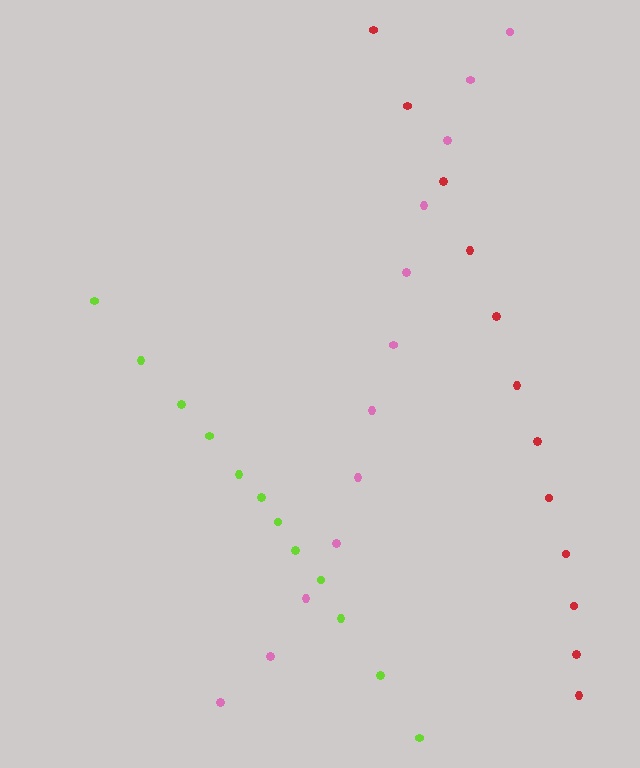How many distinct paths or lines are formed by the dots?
There are 3 distinct paths.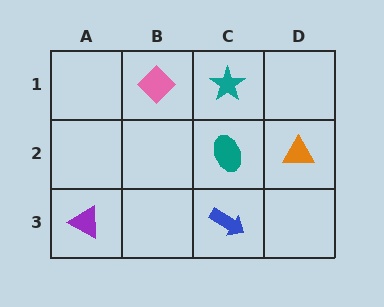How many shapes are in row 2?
2 shapes.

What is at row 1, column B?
A pink diamond.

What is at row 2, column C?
A teal ellipse.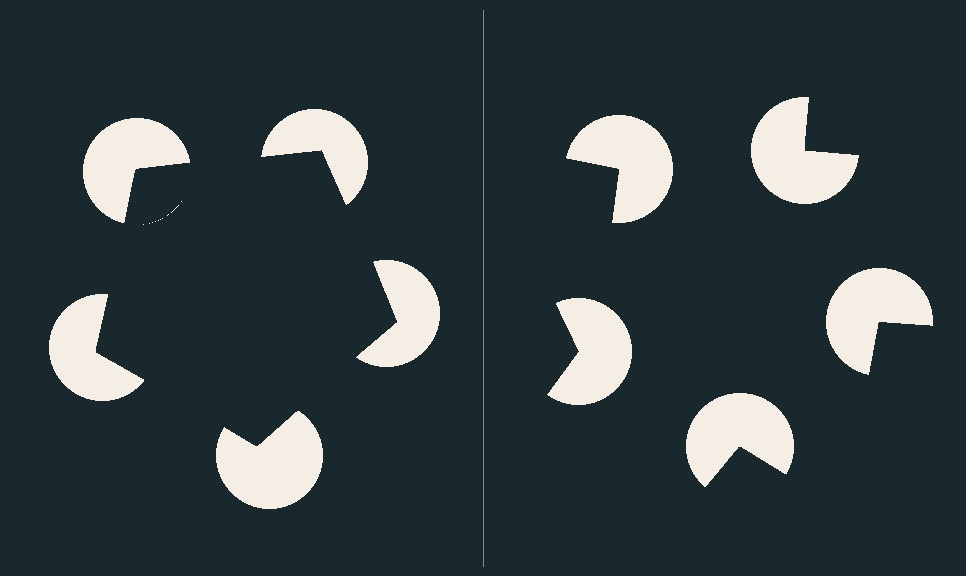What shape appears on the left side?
An illusory pentagon.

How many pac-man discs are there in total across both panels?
10 — 5 on each side.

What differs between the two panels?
The pac-man discs are positioned identically on both sides; only the wedge orientations differ. On the left they align to a pentagon; on the right they are misaligned.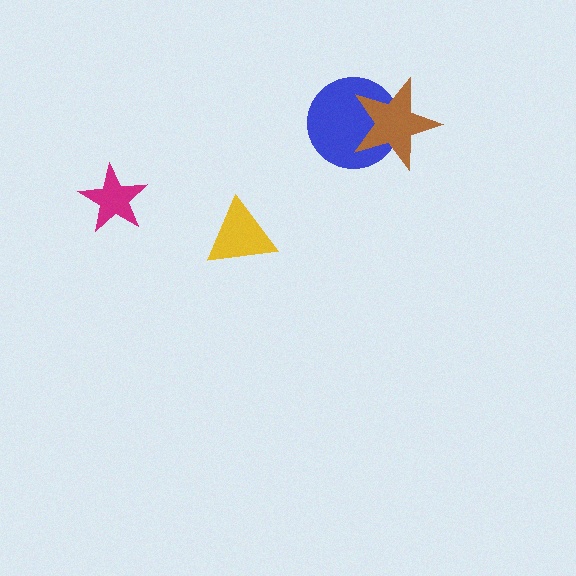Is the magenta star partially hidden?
No, no other shape covers it.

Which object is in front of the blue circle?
The brown star is in front of the blue circle.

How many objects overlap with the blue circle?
1 object overlaps with the blue circle.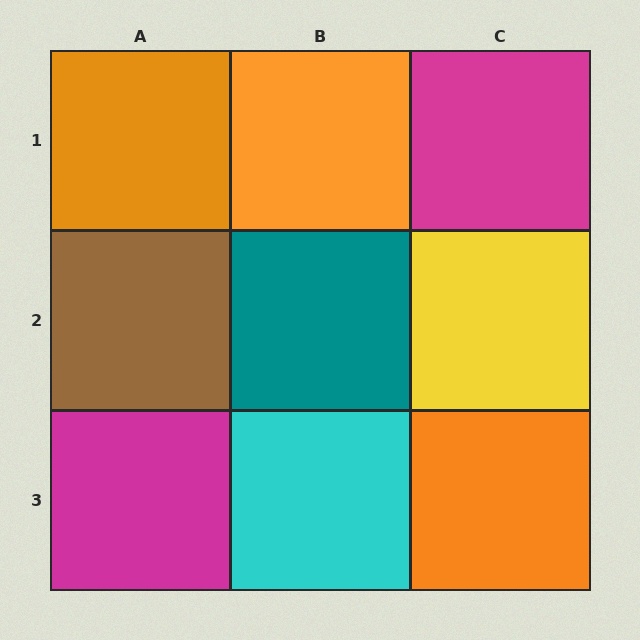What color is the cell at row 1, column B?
Orange.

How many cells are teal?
1 cell is teal.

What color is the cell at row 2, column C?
Yellow.